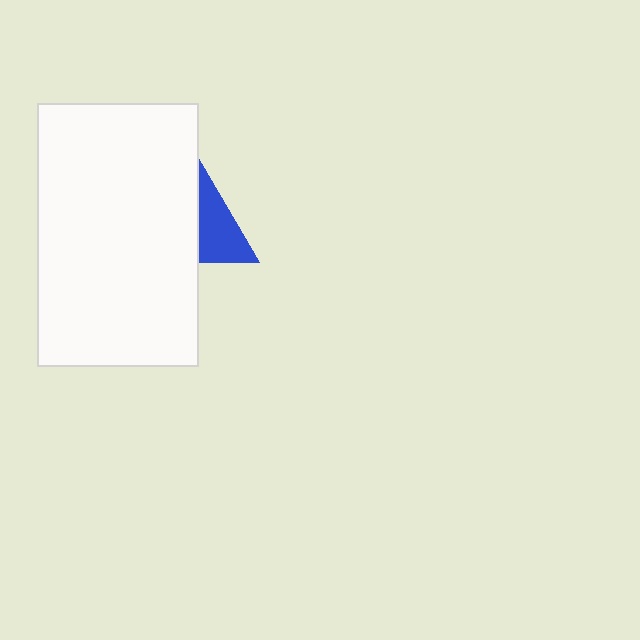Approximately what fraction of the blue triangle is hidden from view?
Roughly 57% of the blue triangle is hidden behind the white rectangle.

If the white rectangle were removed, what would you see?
You would see the complete blue triangle.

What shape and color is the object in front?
The object in front is a white rectangle.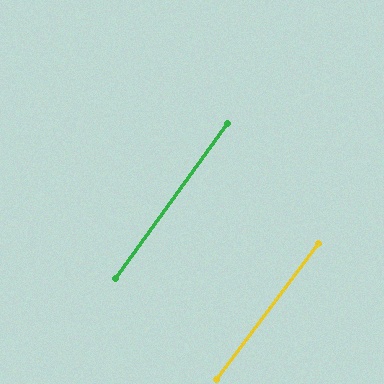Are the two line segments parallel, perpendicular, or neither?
Parallel — their directions differ by only 0.9°.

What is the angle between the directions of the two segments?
Approximately 1 degree.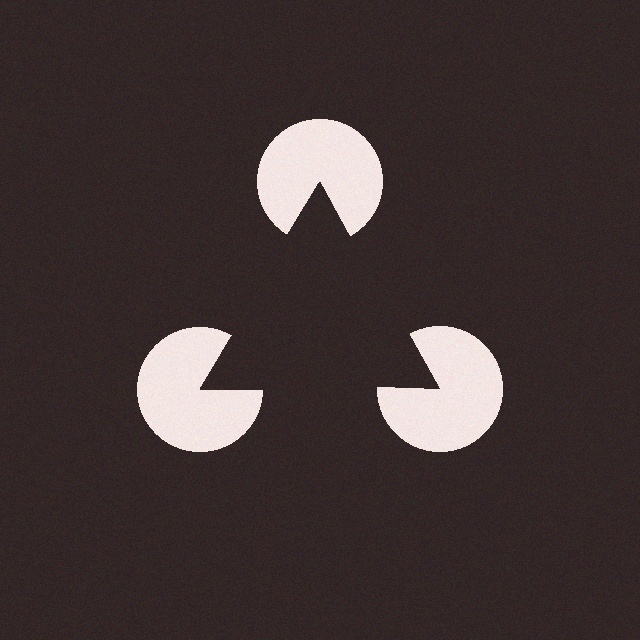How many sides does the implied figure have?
3 sides.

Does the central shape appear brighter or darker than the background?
It typically appears slightly darker than the background, even though no actual brightness change is drawn.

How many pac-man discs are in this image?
There are 3 — one at each vertex of the illusory triangle.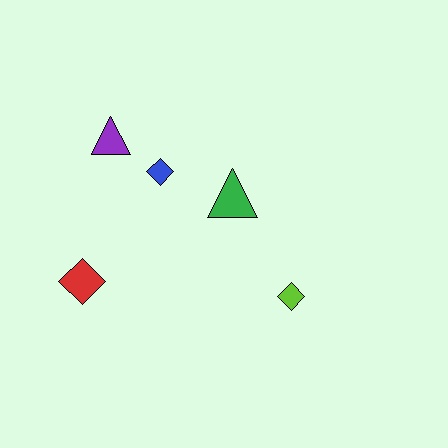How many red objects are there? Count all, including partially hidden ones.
There is 1 red object.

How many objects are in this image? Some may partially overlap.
There are 5 objects.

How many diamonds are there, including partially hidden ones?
There are 3 diamonds.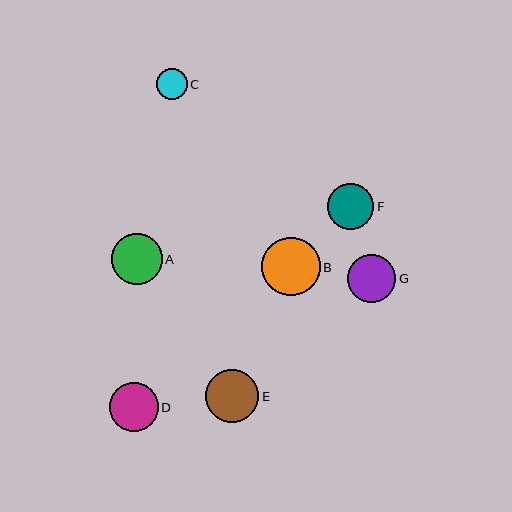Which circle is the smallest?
Circle C is the smallest with a size of approximately 31 pixels.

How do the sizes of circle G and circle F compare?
Circle G and circle F are approximately the same size.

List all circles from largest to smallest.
From largest to smallest: B, E, A, D, G, F, C.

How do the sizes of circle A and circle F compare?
Circle A and circle F are approximately the same size.